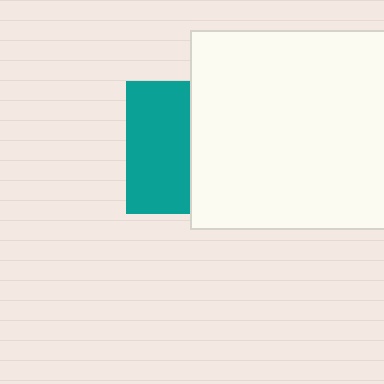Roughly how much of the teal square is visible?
About half of it is visible (roughly 48%).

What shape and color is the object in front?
The object in front is a white square.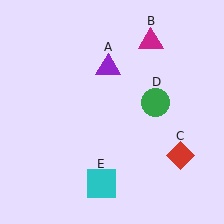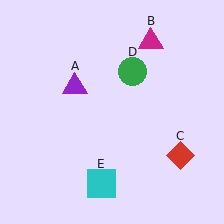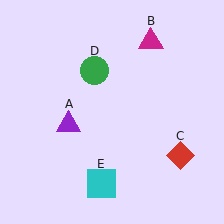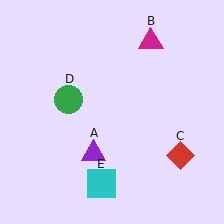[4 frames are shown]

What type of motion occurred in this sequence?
The purple triangle (object A), green circle (object D) rotated counterclockwise around the center of the scene.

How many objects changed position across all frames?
2 objects changed position: purple triangle (object A), green circle (object D).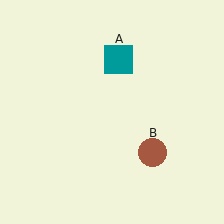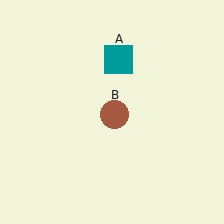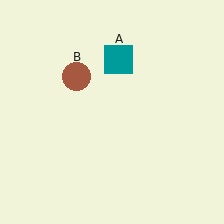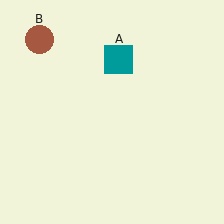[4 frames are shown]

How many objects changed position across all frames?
1 object changed position: brown circle (object B).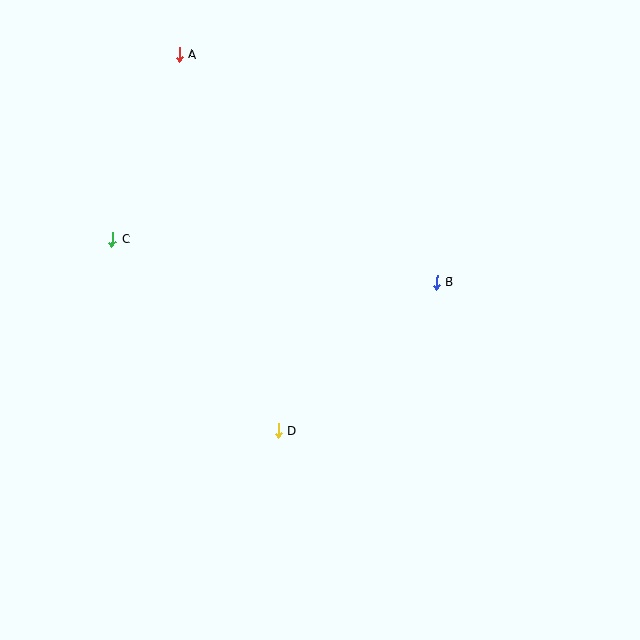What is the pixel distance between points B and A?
The distance between B and A is 344 pixels.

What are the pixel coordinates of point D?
Point D is at (278, 431).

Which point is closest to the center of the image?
Point D at (278, 431) is closest to the center.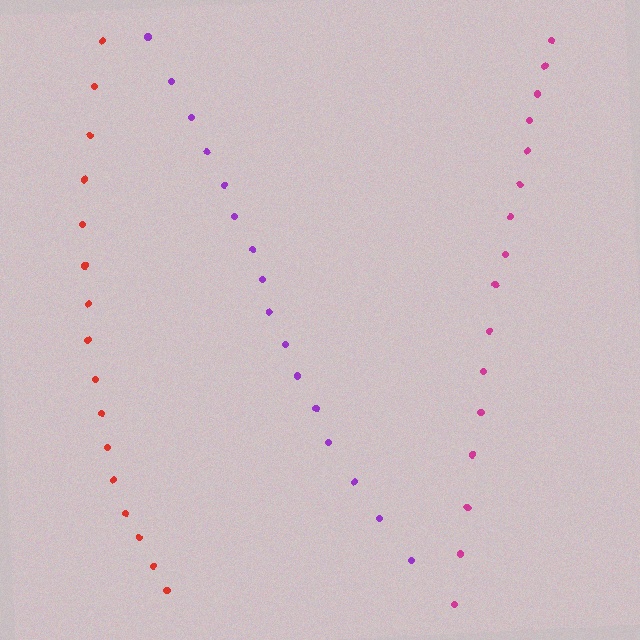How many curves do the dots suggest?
There are 3 distinct paths.